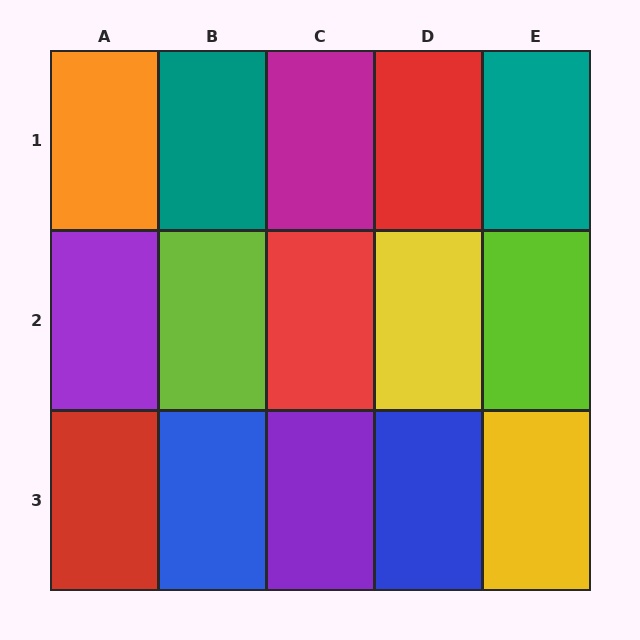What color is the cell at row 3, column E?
Yellow.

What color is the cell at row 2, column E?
Lime.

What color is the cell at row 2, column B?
Lime.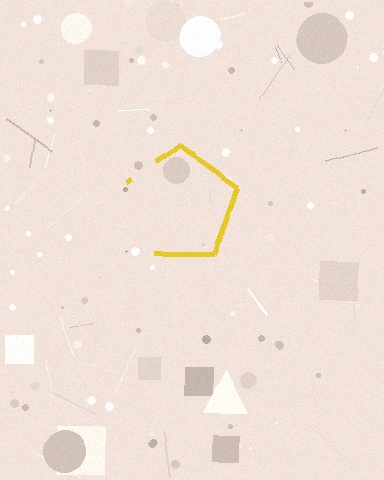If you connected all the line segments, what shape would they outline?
They would outline a pentagon.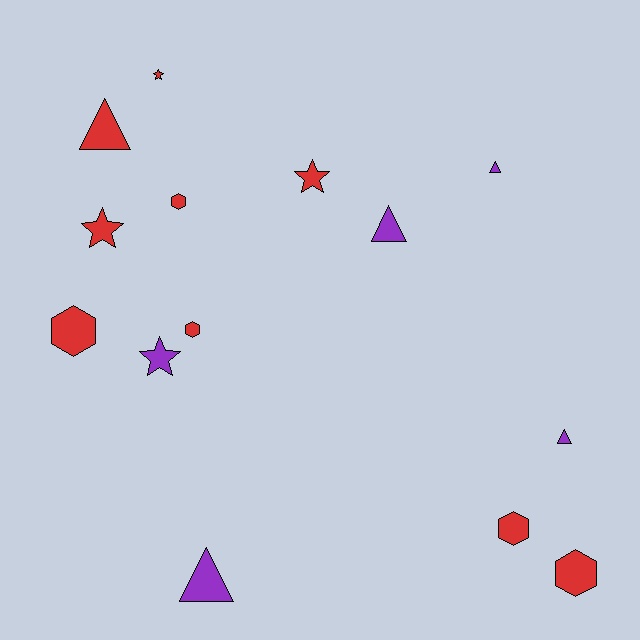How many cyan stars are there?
There are no cyan stars.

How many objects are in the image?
There are 14 objects.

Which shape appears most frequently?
Hexagon, with 5 objects.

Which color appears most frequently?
Red, with 9 objects.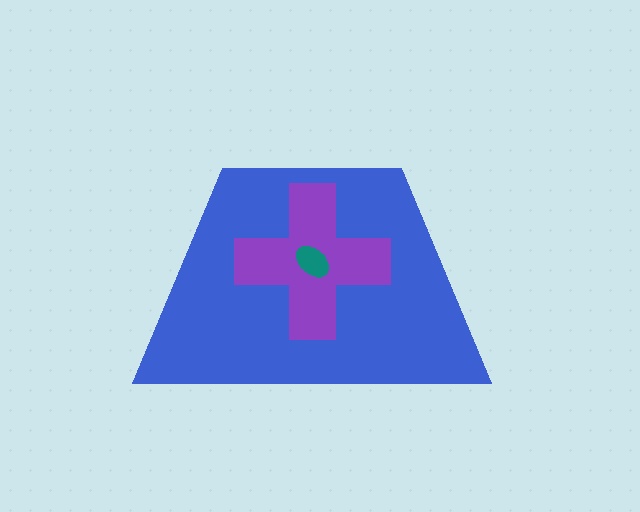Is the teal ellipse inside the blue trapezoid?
Yes.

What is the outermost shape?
The blue trapezoid.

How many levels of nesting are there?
3.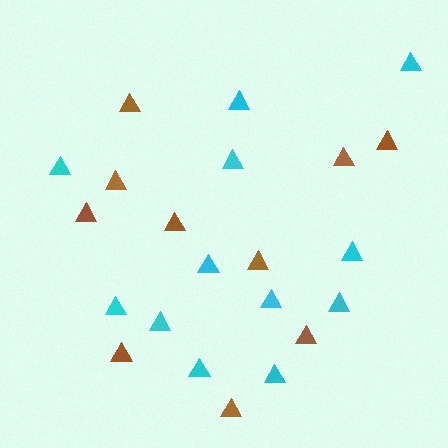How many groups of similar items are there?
There are 2 groups: one group of brown triangles (10) and one group of cyan triangles (12).